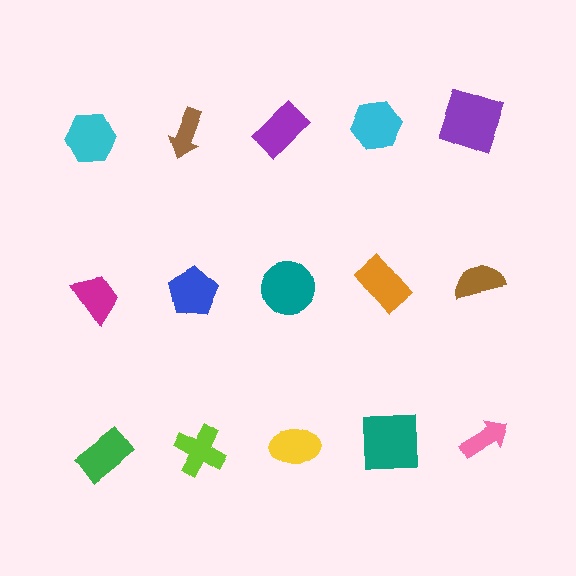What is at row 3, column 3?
A yellow ellipse.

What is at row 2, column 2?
A blue pentagon.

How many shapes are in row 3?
5 shapes.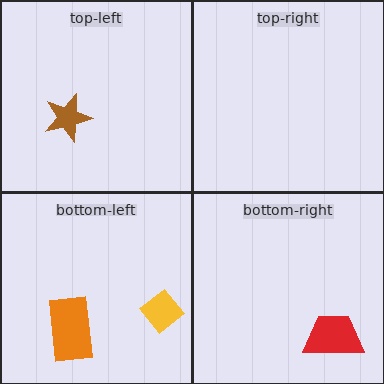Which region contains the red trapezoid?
The bottom-right region.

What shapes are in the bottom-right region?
The red trapezoid.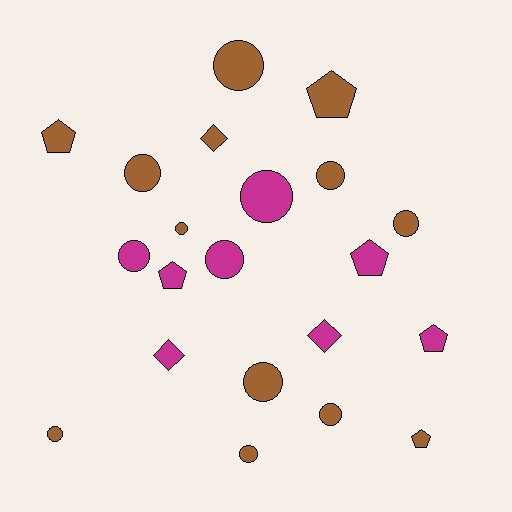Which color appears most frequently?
Brown, with 13 objects.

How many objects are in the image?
There are 21 objects.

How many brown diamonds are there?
There is 1 brown diamond.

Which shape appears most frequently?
Circle, with 12 objects.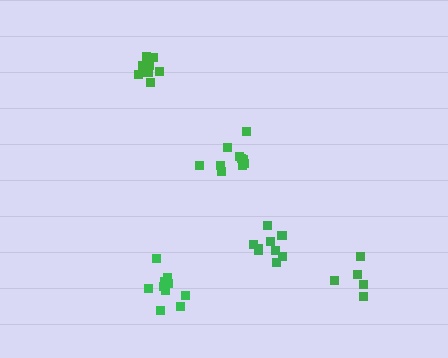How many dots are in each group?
Group 1: 5 dots, Group 2: 10 dots, Group 3: 11 dots, Group 4: 9 dots, Group 5: 10 dots (45 total).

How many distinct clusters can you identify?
There are 5 distinct clusters.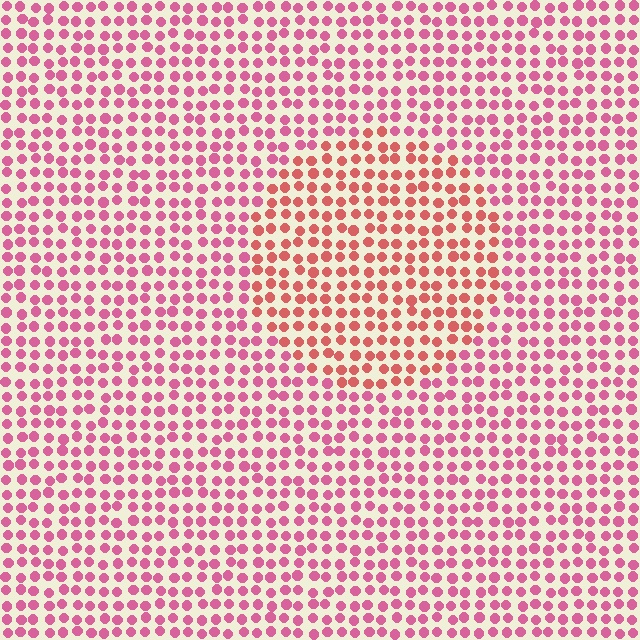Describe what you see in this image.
The image is filled with small pink elements in a uniform arrangement. A circle-shaped region is visible where the elements are tinted to a slightly different hue, forming a subtle color boundary.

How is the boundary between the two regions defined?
The boundary is defined purely by a slight shift in hue (about 29 degrees). Spacing, size, and orientation are identical on both sides.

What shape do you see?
I see a circle.